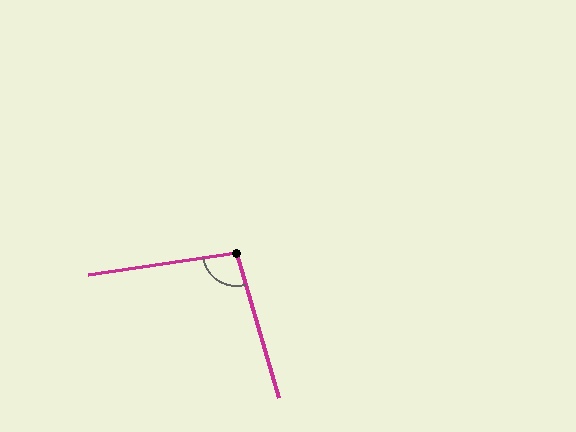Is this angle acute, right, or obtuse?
It is obtuse.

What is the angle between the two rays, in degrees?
Approximately 98 degrees.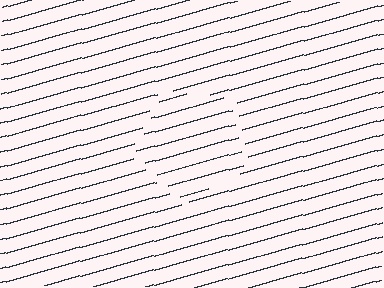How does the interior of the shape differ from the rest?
The interior of the shape contains the same grating, shifted by half a period — the contour is defined by the phase discontinuity where line-ends from the inner and outer gratings abut.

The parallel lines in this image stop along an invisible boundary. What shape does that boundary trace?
An illusory pentagon. The interior of the shape contains the same grating, shifted by half a period — the contour is defined by the phase discontinuity where line-ends from the inner and outer gratings abut.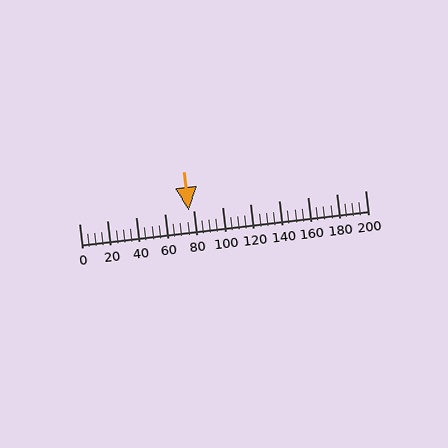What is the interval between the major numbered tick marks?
The major tick marks are spaced 20 units apart.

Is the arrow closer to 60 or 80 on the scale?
The arrow is closer to 80.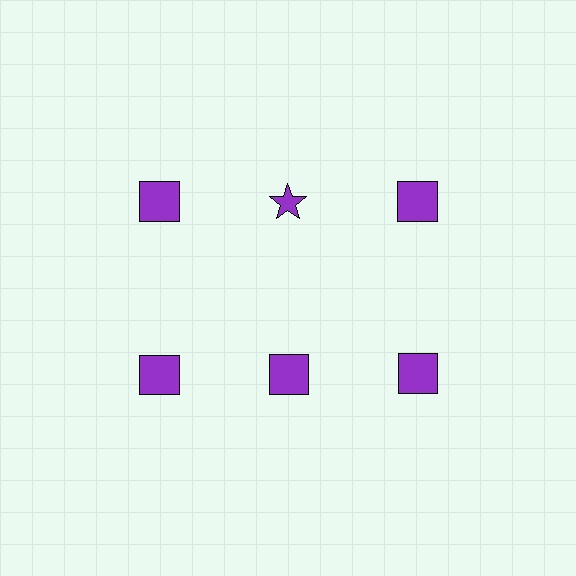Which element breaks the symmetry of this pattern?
The purple star in the top row, second from left column breaks the symmetry. All other shapes are purple squares.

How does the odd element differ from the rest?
It has a different shape: star instead of square.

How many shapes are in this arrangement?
There are 6 shapes arranged in a grid pattern.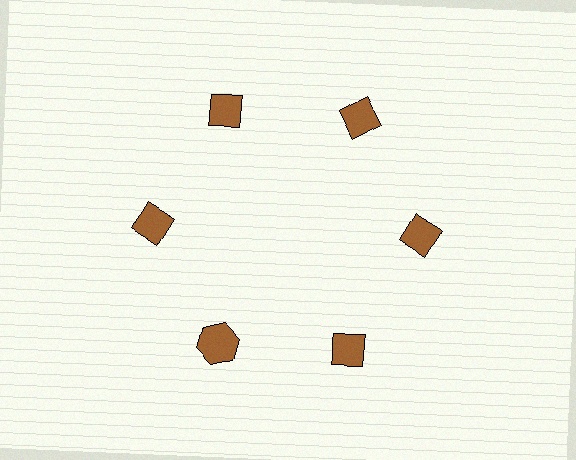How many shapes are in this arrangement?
There are 6 shapes arranged in a ring pattern.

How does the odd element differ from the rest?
It has a different shape: hexagon instead of diamond.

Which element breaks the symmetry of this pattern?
The brown hexagon at roughly the 7 o'clock position breaks the symmetry. All other shapes are brown diamonds.